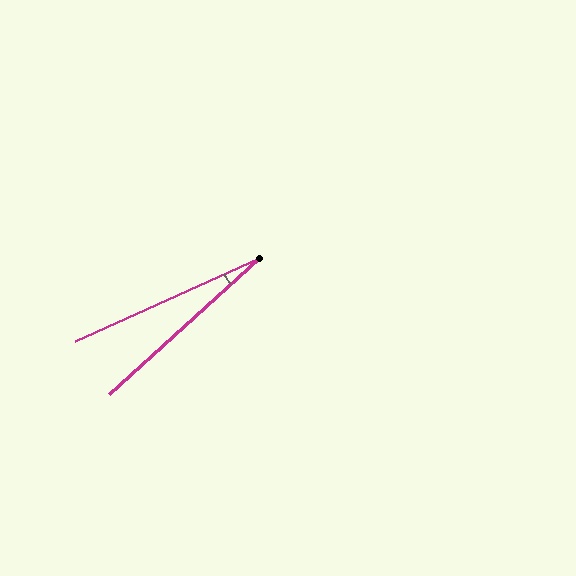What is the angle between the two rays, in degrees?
Approximately 18 degrees.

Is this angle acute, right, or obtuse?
It is acute.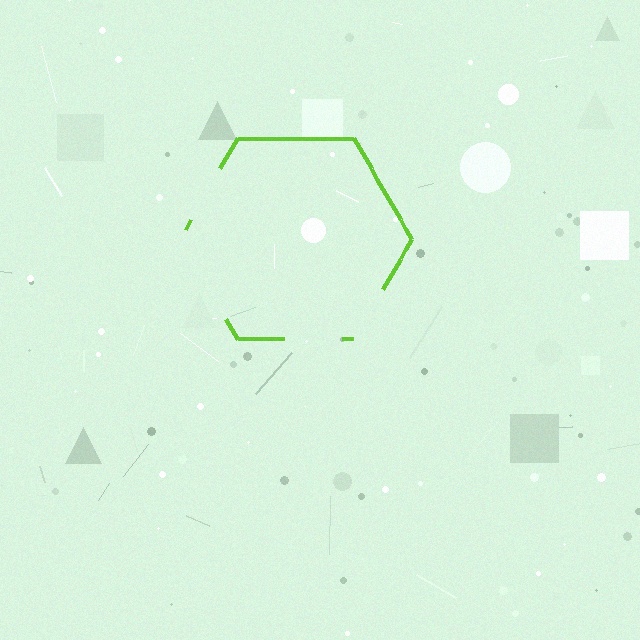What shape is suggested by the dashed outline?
The dashed outline suggests a hexagon.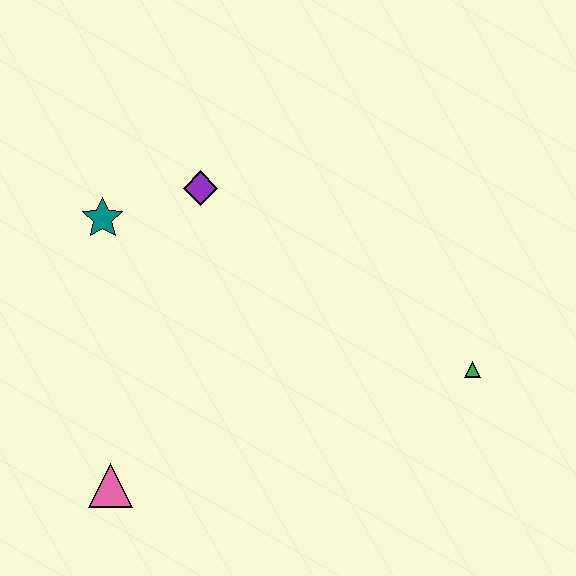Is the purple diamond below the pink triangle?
No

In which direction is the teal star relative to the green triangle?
The teal star is to the left of the green triangle.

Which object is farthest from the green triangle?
The teal star is farthest from the green triangle.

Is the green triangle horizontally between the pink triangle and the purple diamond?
No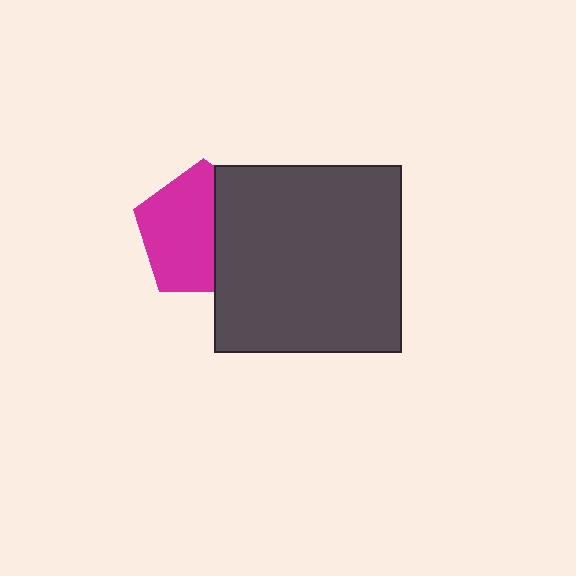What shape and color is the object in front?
The object in front is a dark gray square.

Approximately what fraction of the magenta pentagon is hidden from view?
Roughly 40% of the magenta pentagon is hidden behind the dark gray square.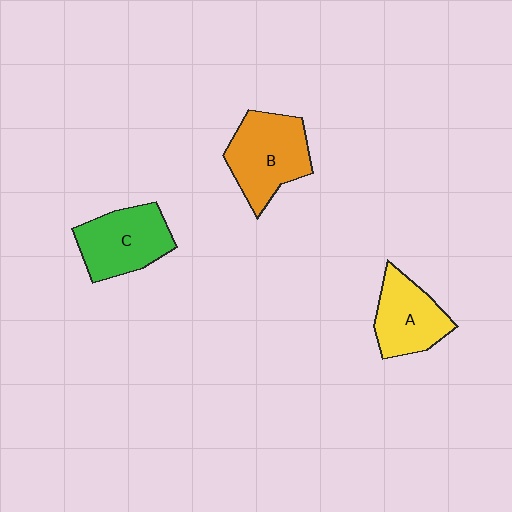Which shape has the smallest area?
Shape A (yellow).